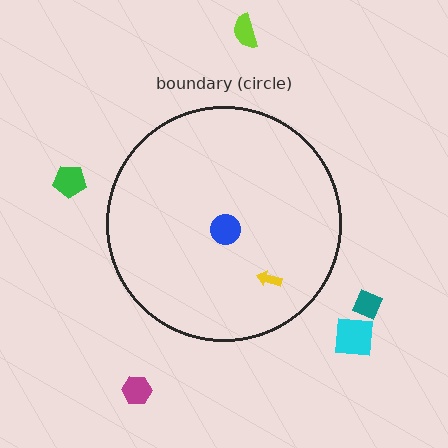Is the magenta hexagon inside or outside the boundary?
Outside.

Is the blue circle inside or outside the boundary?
Inside.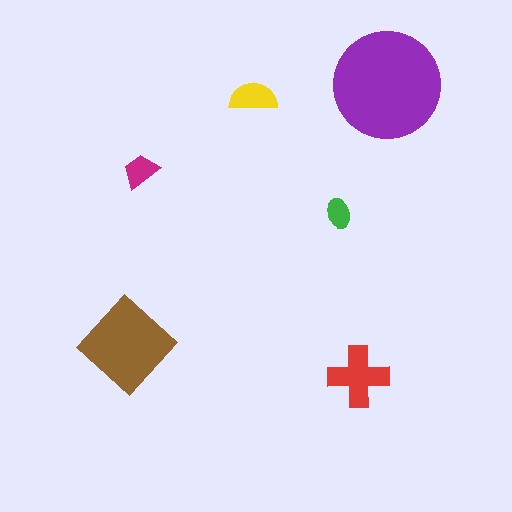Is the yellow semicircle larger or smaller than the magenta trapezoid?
Larger.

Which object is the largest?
The purple circle.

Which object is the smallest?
The green ellipse.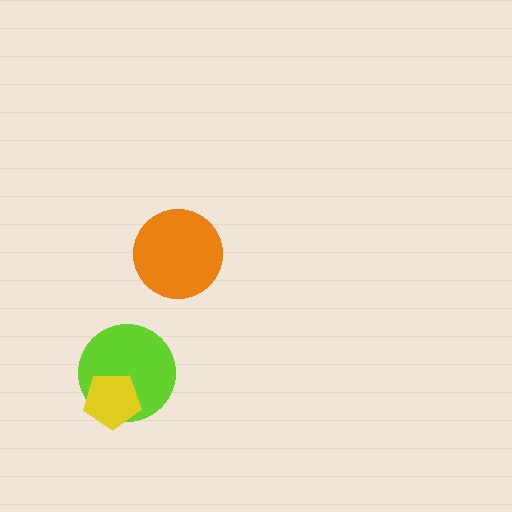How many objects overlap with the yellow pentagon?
1 object overlaps with the yellow pentagon.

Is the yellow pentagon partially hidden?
No, no other shape covers it.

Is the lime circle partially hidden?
Yes, it is partially covered by another shape.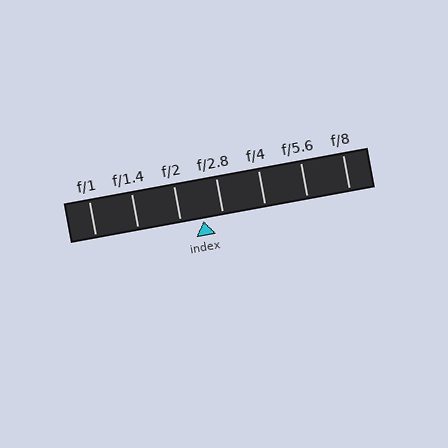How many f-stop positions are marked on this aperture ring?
There are 7 f-stop positions marked.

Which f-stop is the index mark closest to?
The index mark is closest to f/2.8.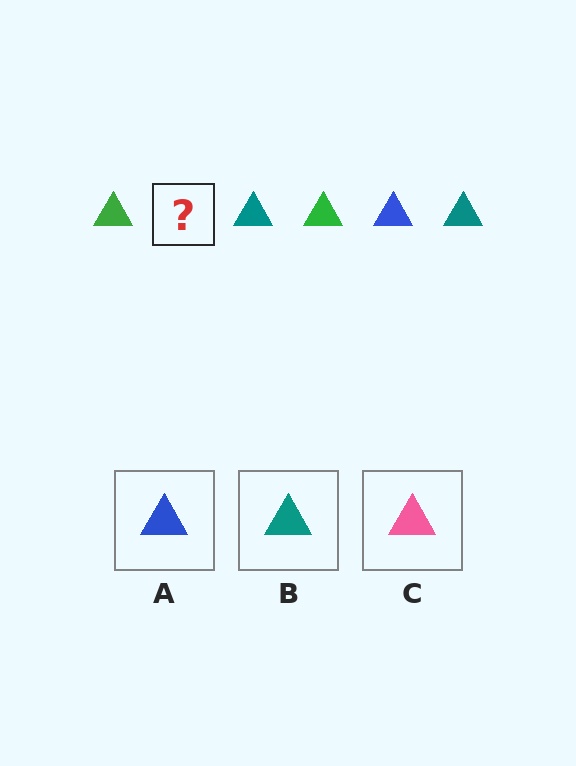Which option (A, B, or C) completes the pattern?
A.